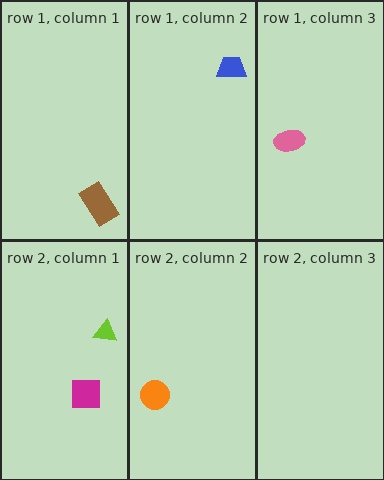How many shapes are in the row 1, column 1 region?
1.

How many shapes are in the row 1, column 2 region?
1.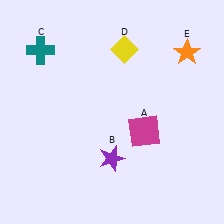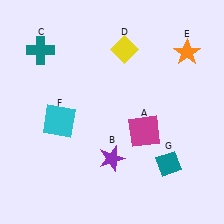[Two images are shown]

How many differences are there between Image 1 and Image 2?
There are 2 differences between the two images.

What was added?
A cyan square (F), a teal diamond (G) were added in Image 2.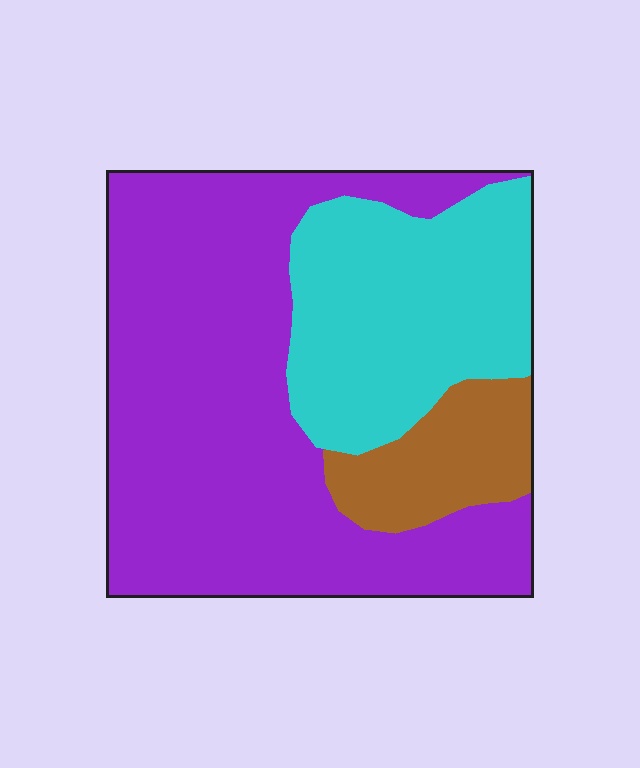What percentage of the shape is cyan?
Cyan covers roughly 30% of the shape.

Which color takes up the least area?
Brown, at roughly 10%.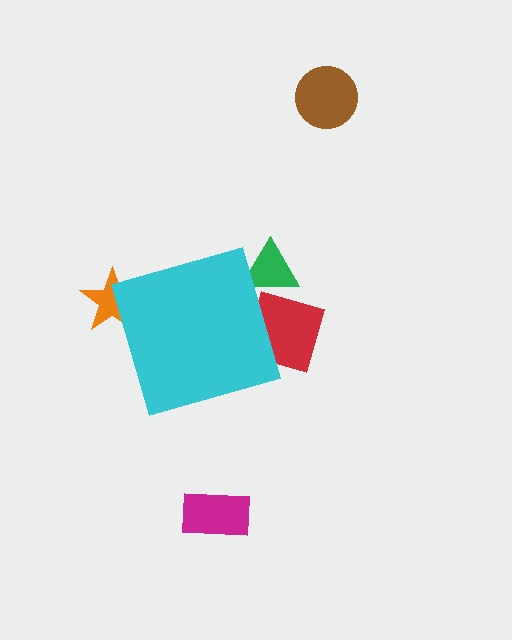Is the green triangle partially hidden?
Yes, the green triangle is partially hidden behind the cyan diamond.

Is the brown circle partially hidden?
No, the brown circle is fully visible.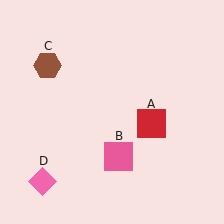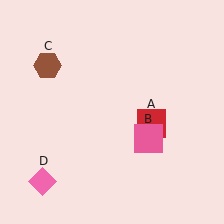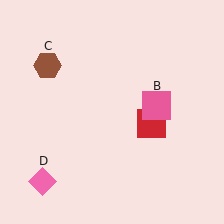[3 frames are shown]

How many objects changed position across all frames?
1 object changed position: pink square (object B).